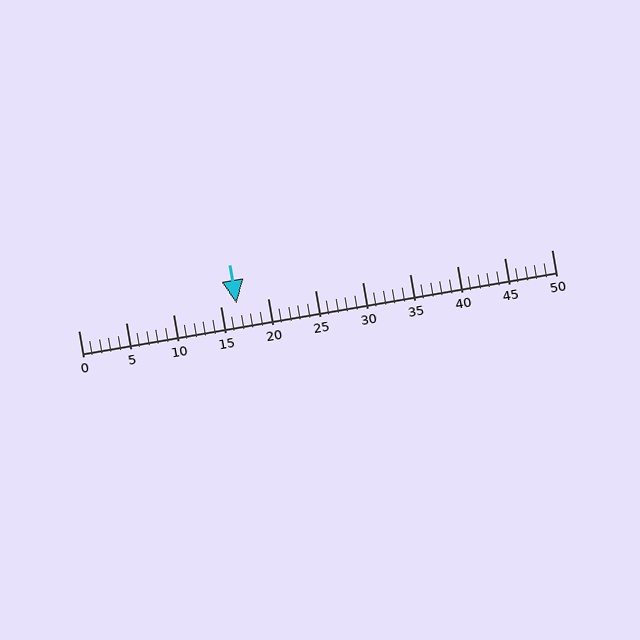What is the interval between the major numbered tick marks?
The major tick marks are spaced 5 units apart.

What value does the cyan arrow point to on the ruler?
The cyan arrow points to approximately 17.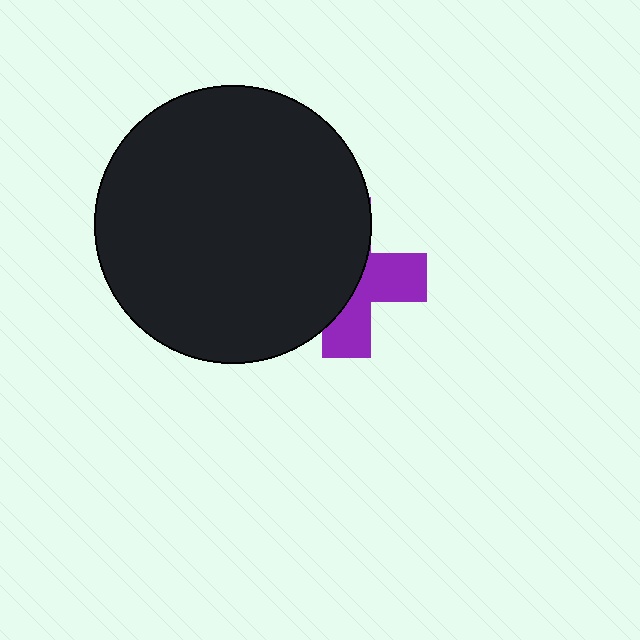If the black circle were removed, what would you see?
You would see the complete purple cross.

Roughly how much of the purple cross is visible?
A small part of it is visible (roughly 42%).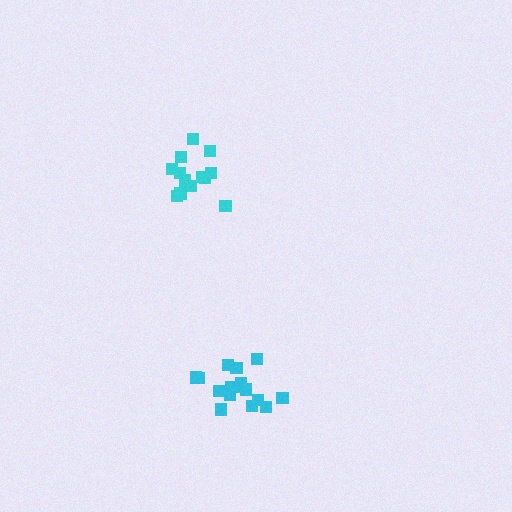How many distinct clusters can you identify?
There are 2 distinct clusters.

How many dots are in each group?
Group 1: 13 dots, Group 2: 16 dots (29 total).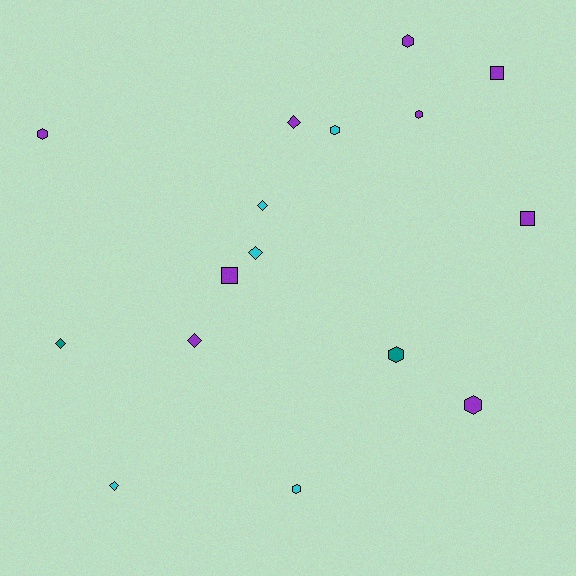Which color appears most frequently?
Purple, with 9 objects.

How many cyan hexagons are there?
There are 2 cyan hexagons.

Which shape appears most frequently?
Hexagon, with 7 objects.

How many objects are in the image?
There are 16 objects.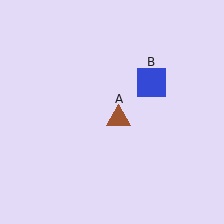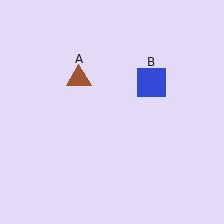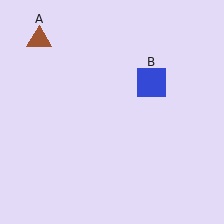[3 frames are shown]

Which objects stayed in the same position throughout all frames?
Blue square (object B) remained stationary.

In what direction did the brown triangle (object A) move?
The brown triangle (object A) moved up and to the left.